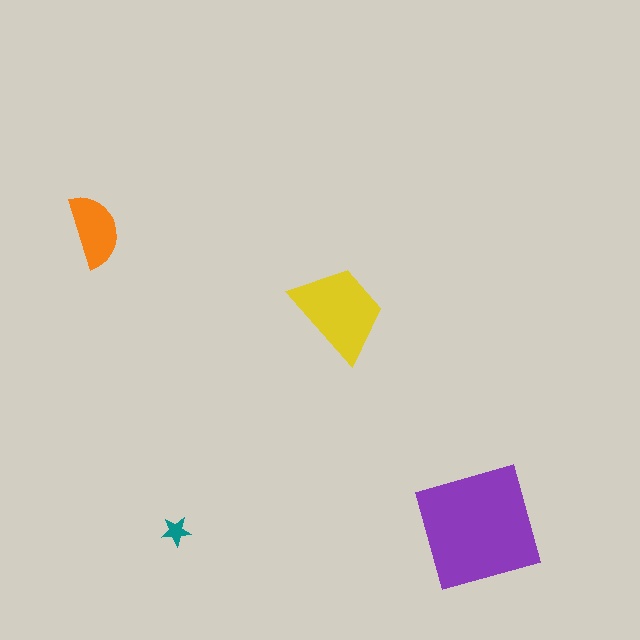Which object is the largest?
The purple square.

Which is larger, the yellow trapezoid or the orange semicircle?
The yellow trapezoid.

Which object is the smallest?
The teal star.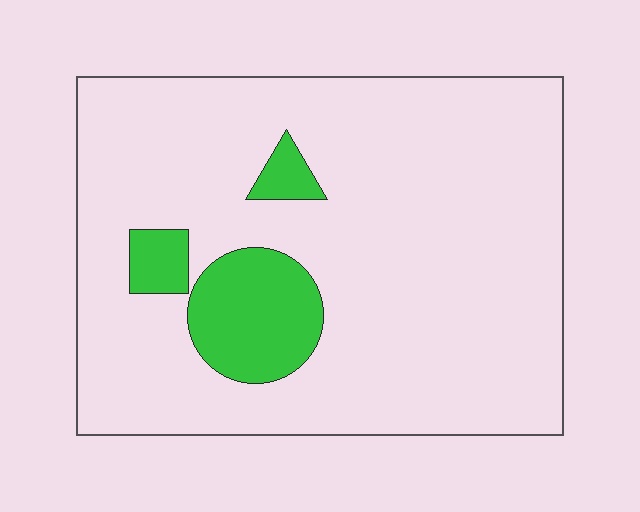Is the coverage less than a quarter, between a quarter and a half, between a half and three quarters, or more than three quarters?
Less than a quarter.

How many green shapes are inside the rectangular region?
3.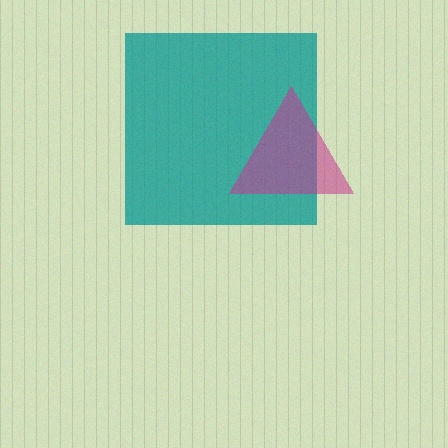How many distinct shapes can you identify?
There are 2 distinct shapes: a teal square, a magenta triangle.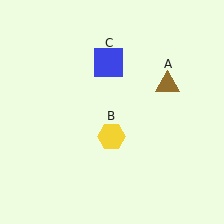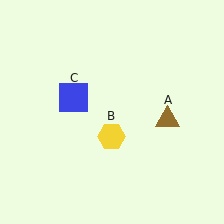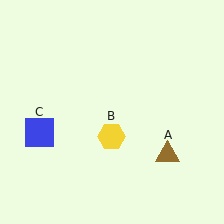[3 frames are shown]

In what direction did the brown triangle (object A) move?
The brown triangle (object A) moved down.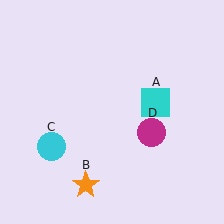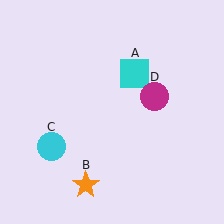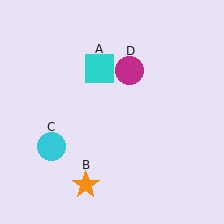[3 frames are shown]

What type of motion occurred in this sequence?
The cyan square (object A), magenta circle (object D) rotated counterclockwise around the center of the scene.